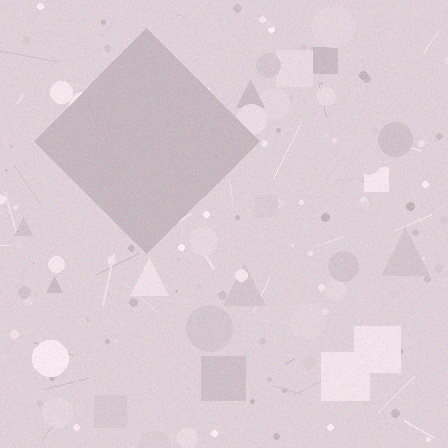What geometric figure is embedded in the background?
A diamond is embedded in the background.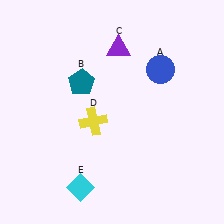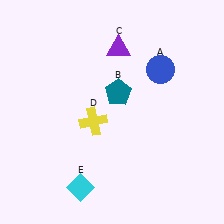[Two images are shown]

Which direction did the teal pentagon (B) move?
The teal pentagon (B) moved right.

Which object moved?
The teal pentagon (B) moved right.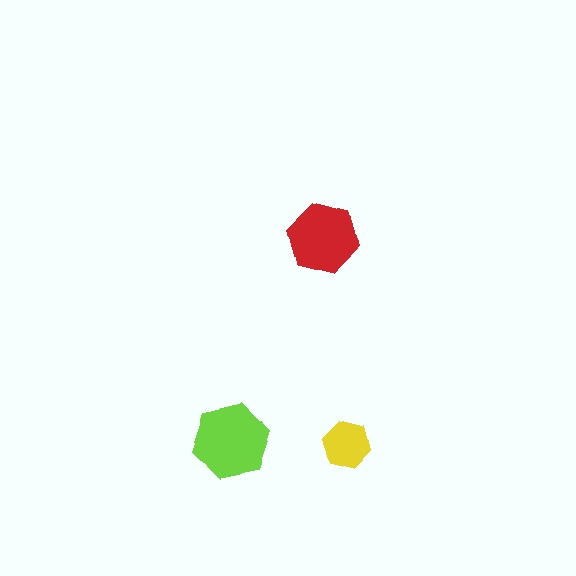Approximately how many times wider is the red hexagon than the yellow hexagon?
About 1.5 times wider.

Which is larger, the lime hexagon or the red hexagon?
The lime one.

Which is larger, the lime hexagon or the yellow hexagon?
The lime one.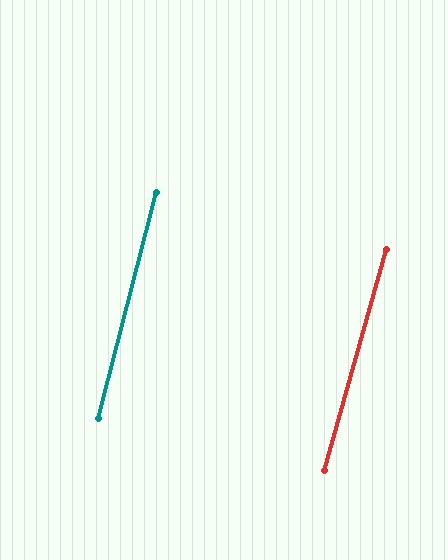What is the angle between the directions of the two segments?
Approximately 1 degree.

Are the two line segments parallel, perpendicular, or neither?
Parallel — their directions differ by only 0.8°.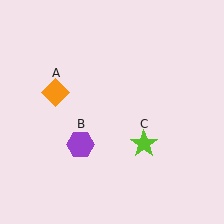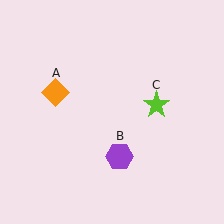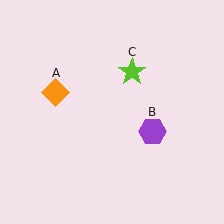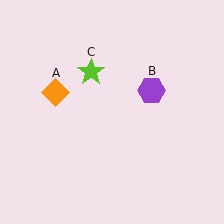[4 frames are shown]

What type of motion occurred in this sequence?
The purple hexagon (object B), lime star (object C) rotated counterclockwise around the center of the scene.